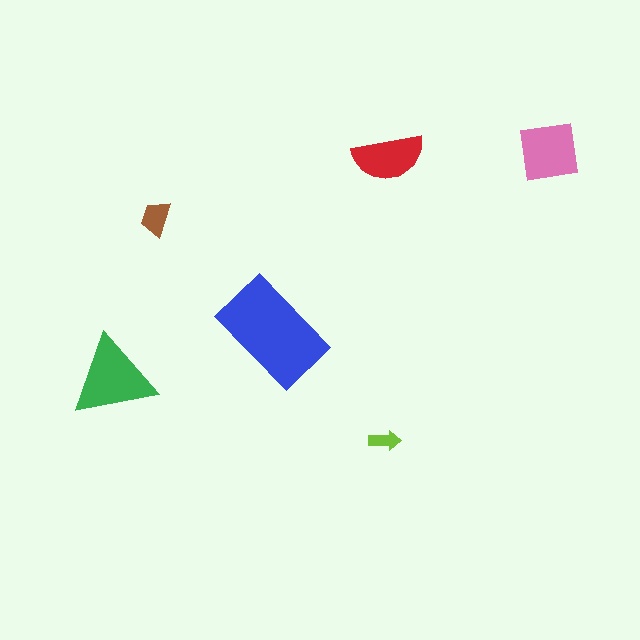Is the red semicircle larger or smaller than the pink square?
Smaller.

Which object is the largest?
The blue rectangle.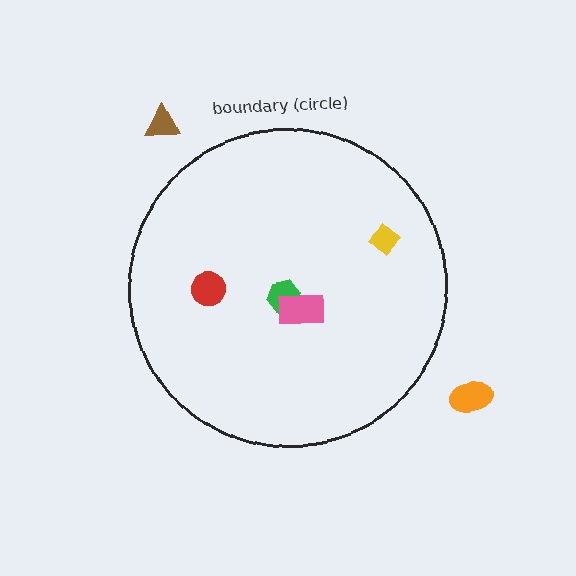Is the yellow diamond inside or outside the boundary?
Inside.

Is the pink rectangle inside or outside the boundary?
Inside.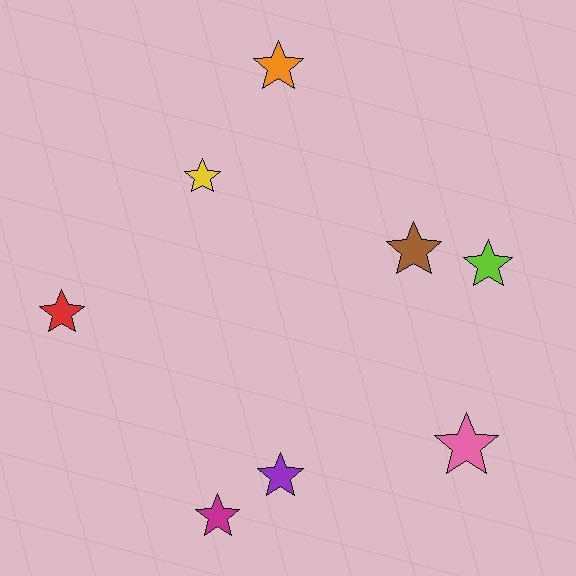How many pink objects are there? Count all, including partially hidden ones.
There is 1 pink object.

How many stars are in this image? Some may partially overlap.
There are 8 stars.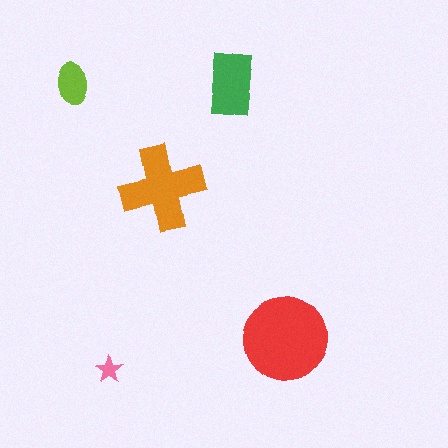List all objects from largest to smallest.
The red circle, the orange cross, the green rectangle, the lime ellipse, the pink star.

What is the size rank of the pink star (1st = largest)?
5th.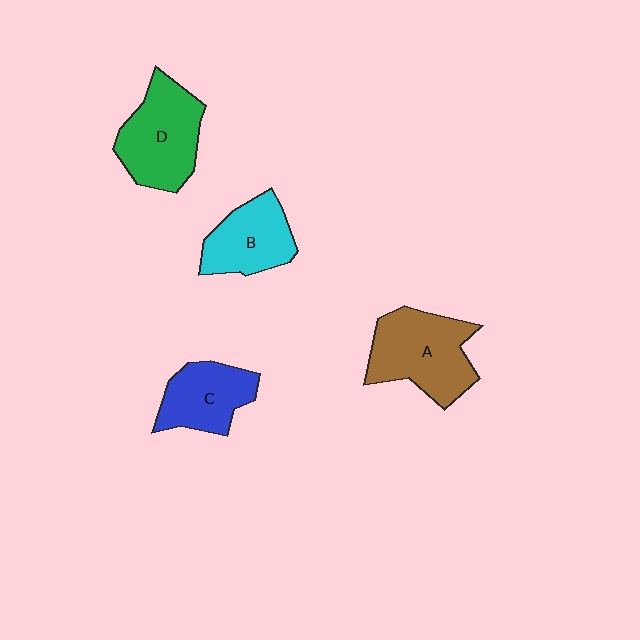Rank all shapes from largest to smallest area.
From largest to smallest: A (brown), D (green), B (cyan), C (blue).